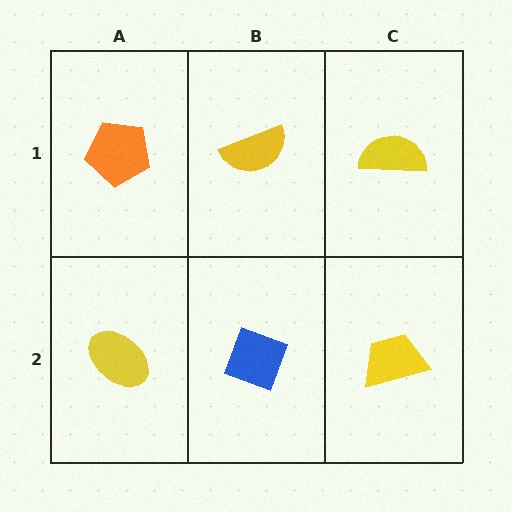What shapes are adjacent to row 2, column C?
A yellow semicircle (row 1, column C), a blue diamond (row 2, column B).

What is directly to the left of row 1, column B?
An orange pentagon.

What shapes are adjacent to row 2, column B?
A yellow semicircle (row 1, column B), a yellow ellipse (row 2, column A), a yellow trapezoid (row 2, column C).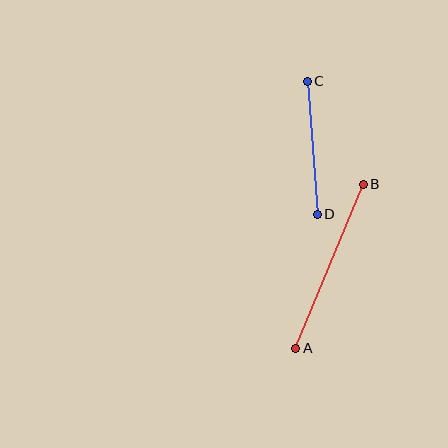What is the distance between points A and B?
The distance is approximately 177 pixels.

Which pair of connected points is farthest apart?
Points A and B are farthest apart.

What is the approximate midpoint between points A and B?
The midpoint is at approximately (329, 266) pixels.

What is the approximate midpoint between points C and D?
The midpoint is at approximately (312, 148) pixels.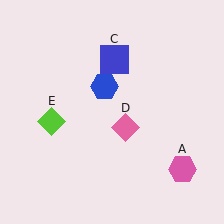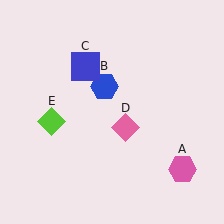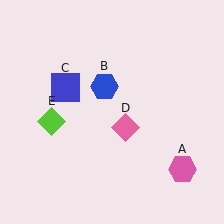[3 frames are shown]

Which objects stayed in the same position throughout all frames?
Pink hexagon (object A) and blue hexagon (object B) and pink diamond (object D) and lime diamond (object E) remained stationary.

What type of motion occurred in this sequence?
The blue square (object C) rotated counterclockwise around the center of the scene.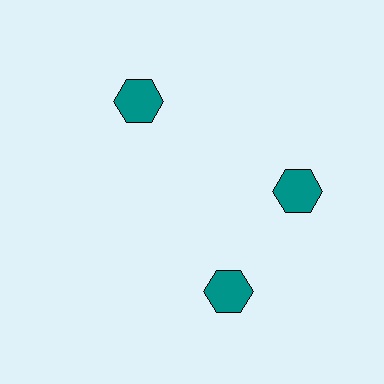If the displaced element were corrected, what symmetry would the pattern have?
It would have 3-fold rotational symmetry — the pattern would map onto itself every 120 degrees.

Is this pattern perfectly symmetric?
No. The 3 teal hexagons are arranged in a ring, but one element near the 7 o'clock position is rotated out of alignment along the ring, breaking the 3-fold rotational symmetry.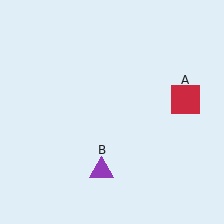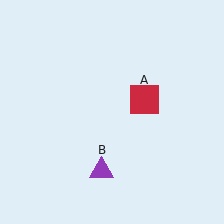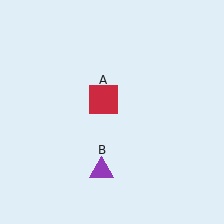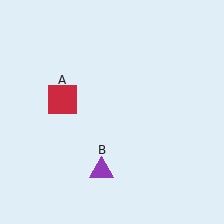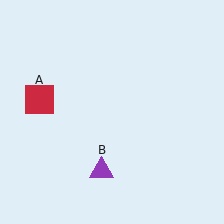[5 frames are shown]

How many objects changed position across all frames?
1 object changed position: red square (object A).